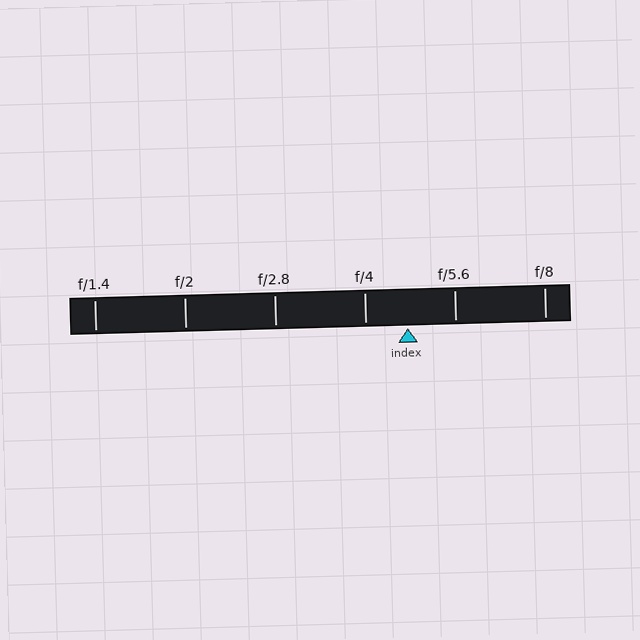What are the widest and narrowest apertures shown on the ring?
The widest aperture shown is f/1.4 and the narrowest is f/8.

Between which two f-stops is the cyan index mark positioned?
The index mark is between f/4 and f/5.6.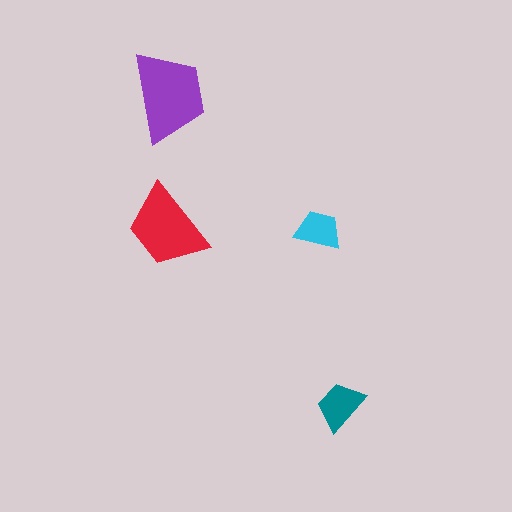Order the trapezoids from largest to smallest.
the purple one, the red one, the teal one, the cyan one.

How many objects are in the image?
There are 4 objects in the image.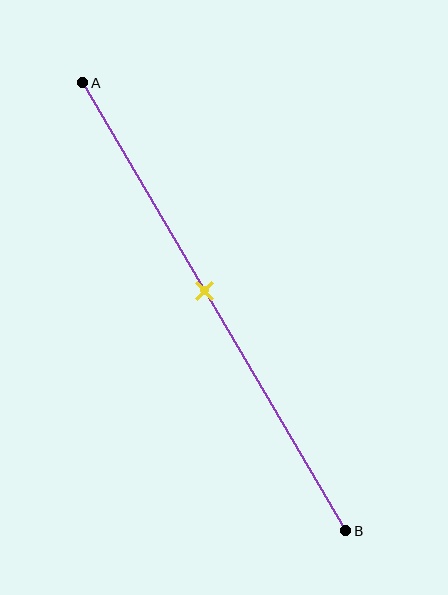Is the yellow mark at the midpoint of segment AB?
No, the mark is at about 45% from A, not at the 50% midpoint.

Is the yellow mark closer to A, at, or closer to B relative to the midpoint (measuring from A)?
The yellow mark is closer to point A than the midpoint of segment AB.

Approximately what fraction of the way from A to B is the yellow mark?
The yellow mark is approximately 45% of the way from A to B.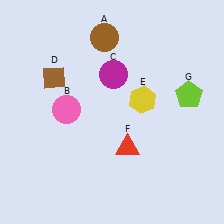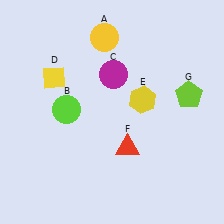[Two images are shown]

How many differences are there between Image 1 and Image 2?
There are 3 differences between the two images.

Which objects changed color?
A changed from brown to yellow. B changed from pink to lime. D changed from brown to yellow.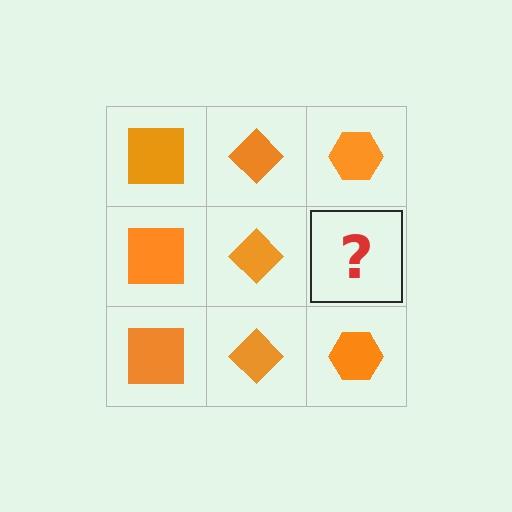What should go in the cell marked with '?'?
The missing cell should contain an orange hexagon.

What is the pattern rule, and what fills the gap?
The rule is that each column has a consistent shape. The gap should be filled with an orange hexagon.